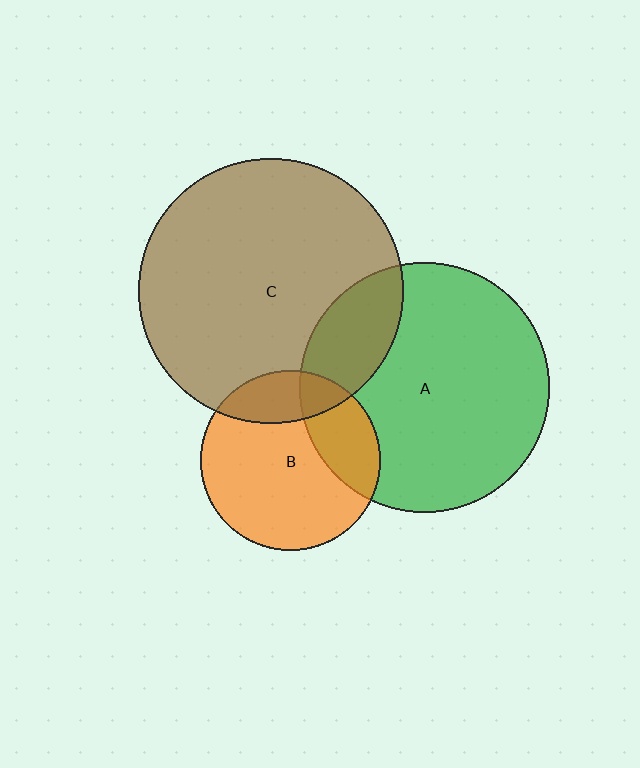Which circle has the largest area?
Circle C (brown).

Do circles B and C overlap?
Yes.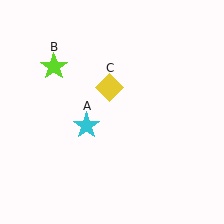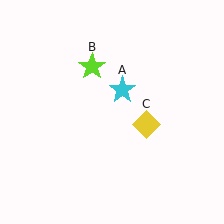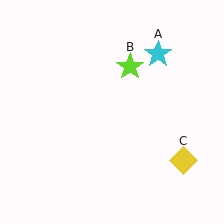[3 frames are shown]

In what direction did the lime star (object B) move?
The lime star (object B) moved right.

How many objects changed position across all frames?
3 objects changed position: cyan star (object A), lime star (object B), yellow diamond (object C).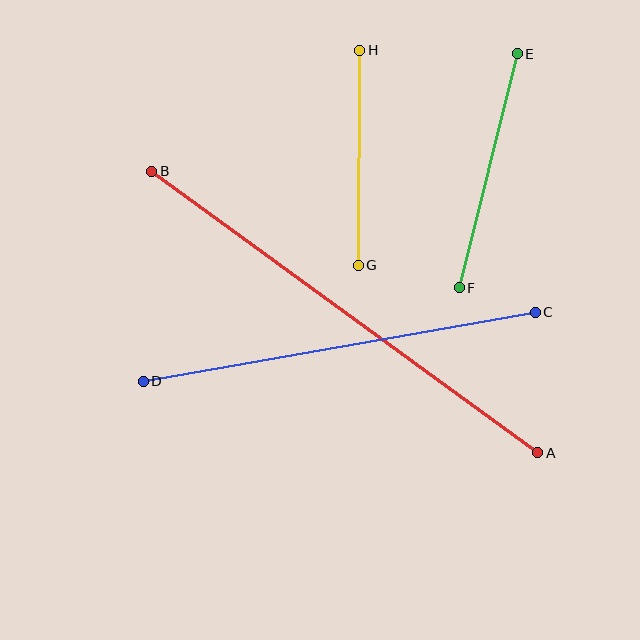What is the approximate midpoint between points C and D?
The midpoint is at approximately (339, 347) pixels.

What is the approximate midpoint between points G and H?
The midpoint is at approximately (359, 158) pixels.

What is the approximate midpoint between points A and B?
The midpoint is at approximately (345, 312) pixels.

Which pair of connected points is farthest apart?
Points A and B are farthest apart.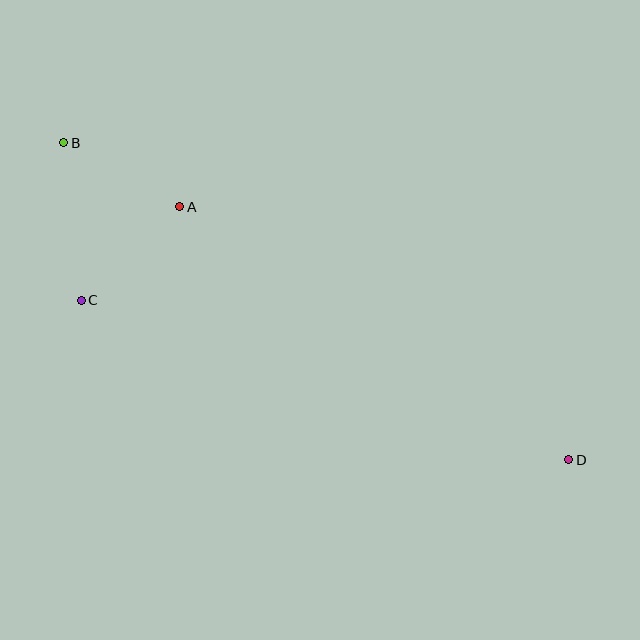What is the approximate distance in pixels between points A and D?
The distance between A and D is approximately 464 pixels.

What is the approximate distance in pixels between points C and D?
The distance between C and D is approximately 513 pixels.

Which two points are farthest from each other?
Points B and D are farthest from each other.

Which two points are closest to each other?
Points A and B are closest to each other.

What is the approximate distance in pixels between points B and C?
The distance between B and C is approximately 158 pixels.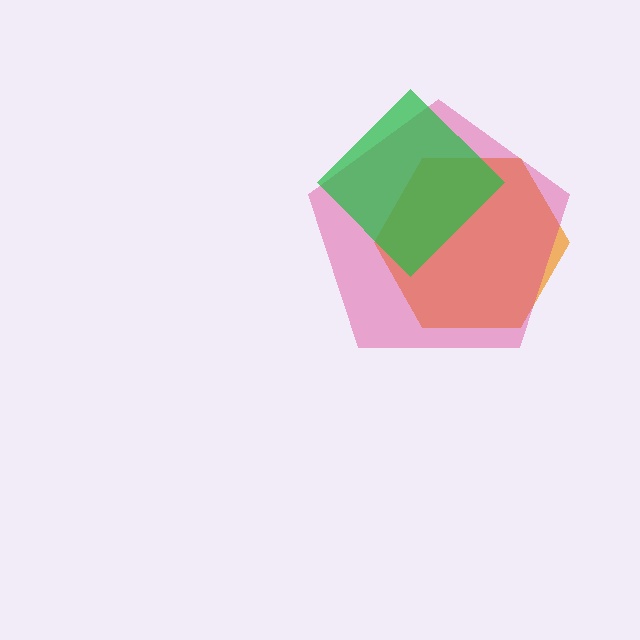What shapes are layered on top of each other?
The layered shapes are: an orange hexagon, a magenta pentagon, a green diamond.